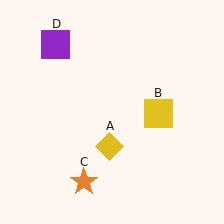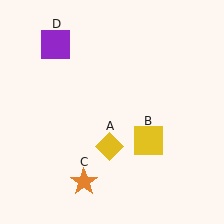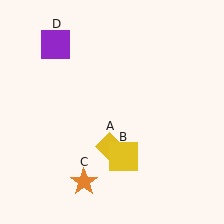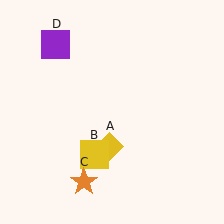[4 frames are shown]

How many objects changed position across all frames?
1 object changed position: yellow square (object B).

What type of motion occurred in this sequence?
The yellow square (object B) rotated clockwise around the center of the scene.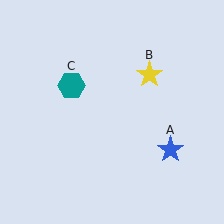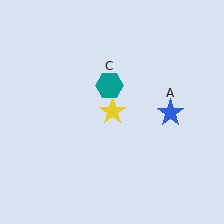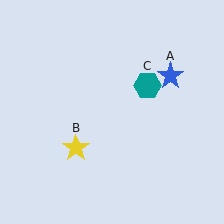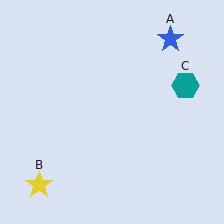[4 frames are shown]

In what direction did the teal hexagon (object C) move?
The teal hexagon (object C) moved right.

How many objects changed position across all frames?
3 objects changed position: blue star (object A), yellow star (object B), teal hexagon (object C).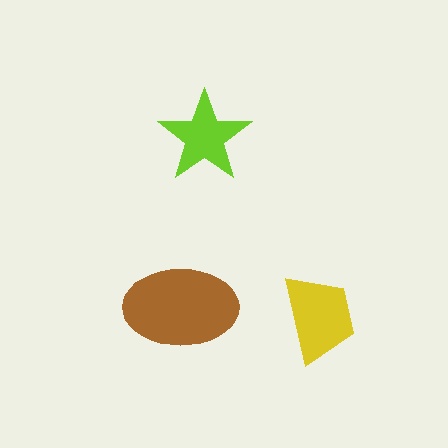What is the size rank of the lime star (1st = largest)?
3rd.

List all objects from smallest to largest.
The lime star, the yellow trapezoid, the brown ellipse.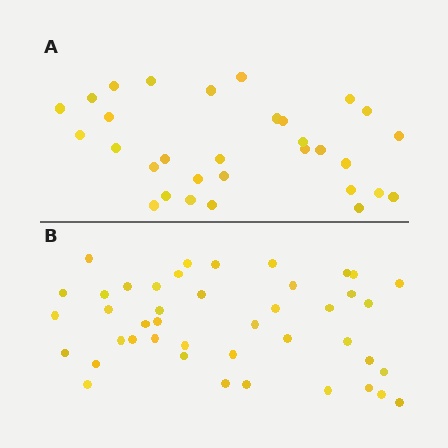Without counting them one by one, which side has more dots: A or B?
Region B (the bottom region) has more dots.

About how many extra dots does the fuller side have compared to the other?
Region B has roughly 12 or so more dots than region A.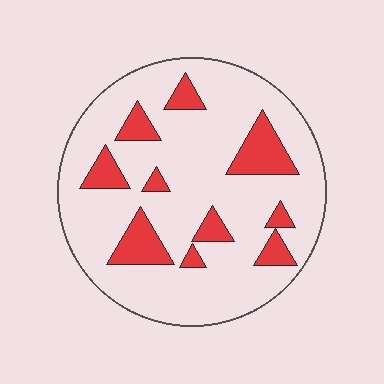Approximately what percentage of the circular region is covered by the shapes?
Approximately 20%.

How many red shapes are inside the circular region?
10.